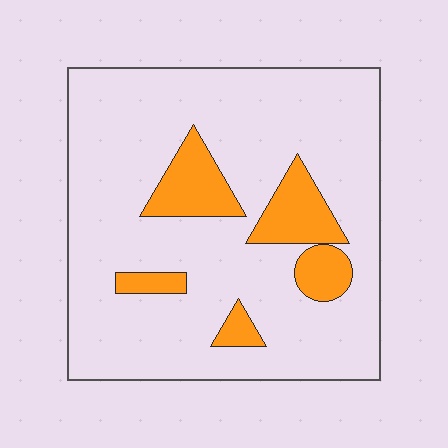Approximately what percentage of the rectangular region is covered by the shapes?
Approximately 15%.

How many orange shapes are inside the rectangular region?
5.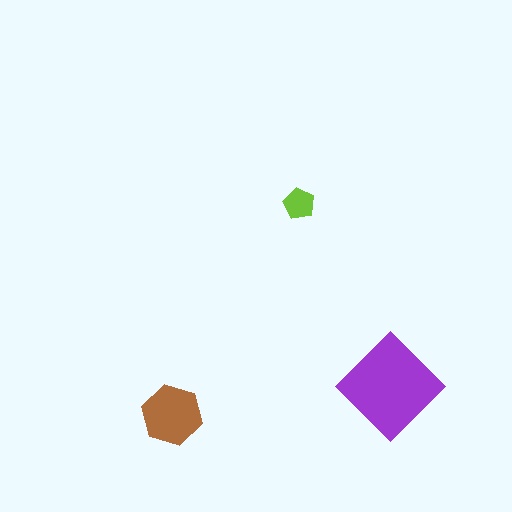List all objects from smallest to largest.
The lime pentagon, the brown hexagon, the purple diamond.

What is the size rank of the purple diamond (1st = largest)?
1st.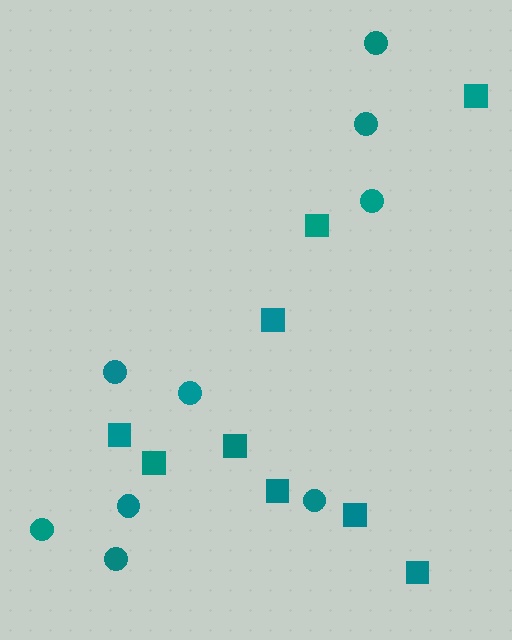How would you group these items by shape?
There are 2 groups: one group of circles (9) and one group of squares (9).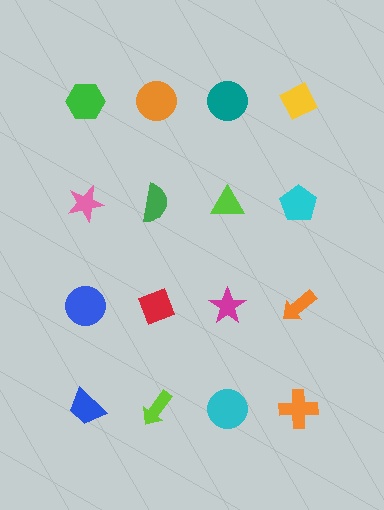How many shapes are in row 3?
4 shapes.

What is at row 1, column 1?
A green hexagon.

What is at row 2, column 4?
A cyan pentagon.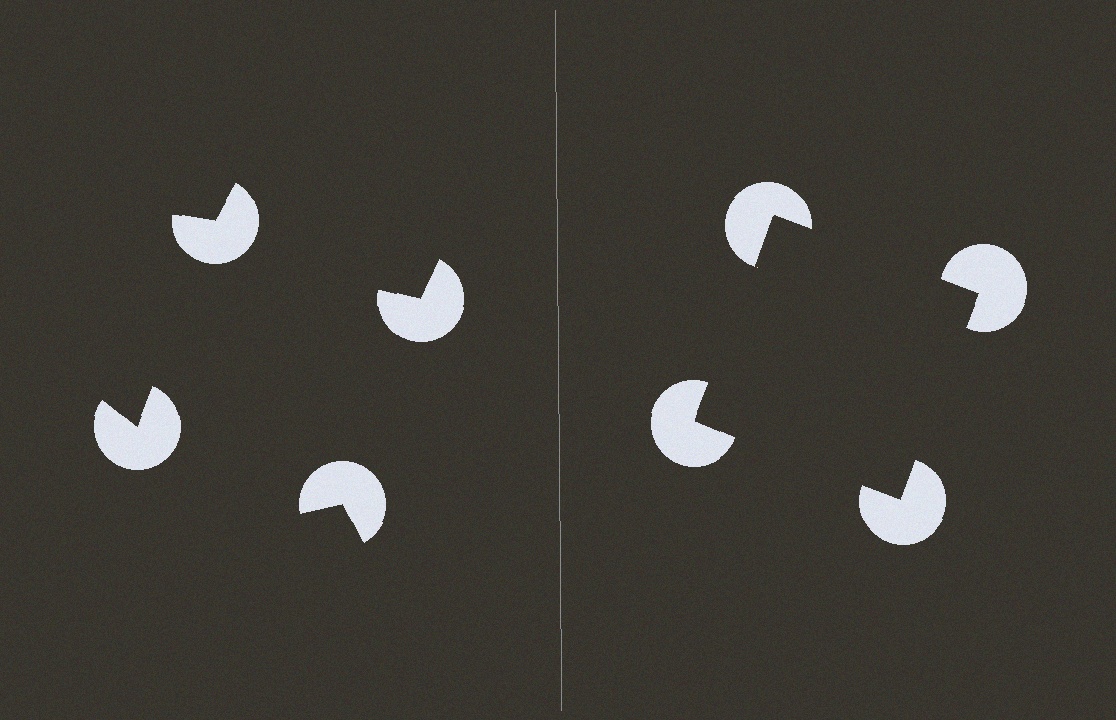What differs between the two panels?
The pac-man discs are positioned identically on both sides; only the wedge orientations differ. On the right they align to a square; on the left they are misaligned.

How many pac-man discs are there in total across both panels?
8 — 4 on each side.